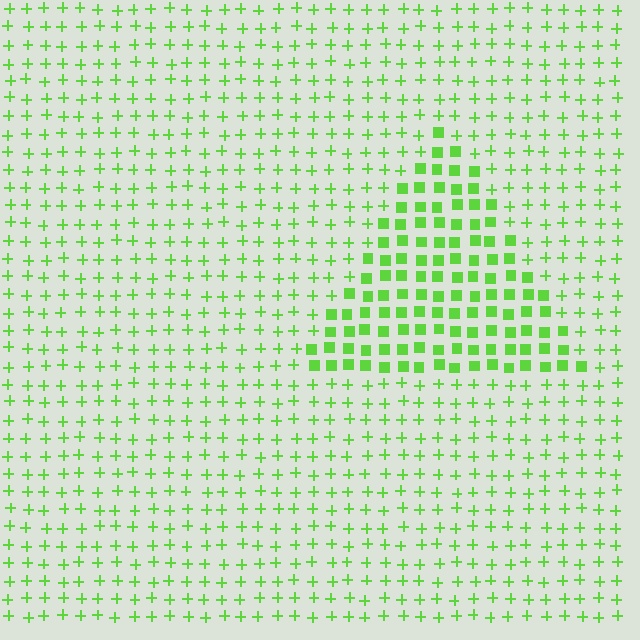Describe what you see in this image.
The image is filled with small lime elements arranged in a uniform grid. A triangle-shaped region contains squares, while the surrounding area contains plus signs. The boundary is defined purely by the change in element shape.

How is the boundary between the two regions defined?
The boundary is defined by a change in element shape: squares inside vs. plus signs outside. All elements share the same color and spacing.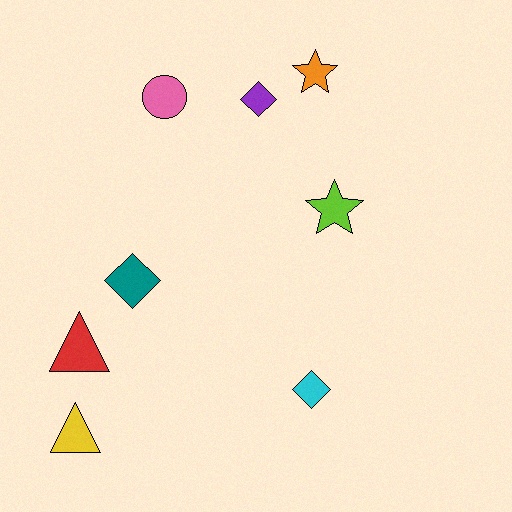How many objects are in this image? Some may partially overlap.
There are 8 objects.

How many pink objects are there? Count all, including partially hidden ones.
There is 1 pink object.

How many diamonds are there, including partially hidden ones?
There are 3 diamonds.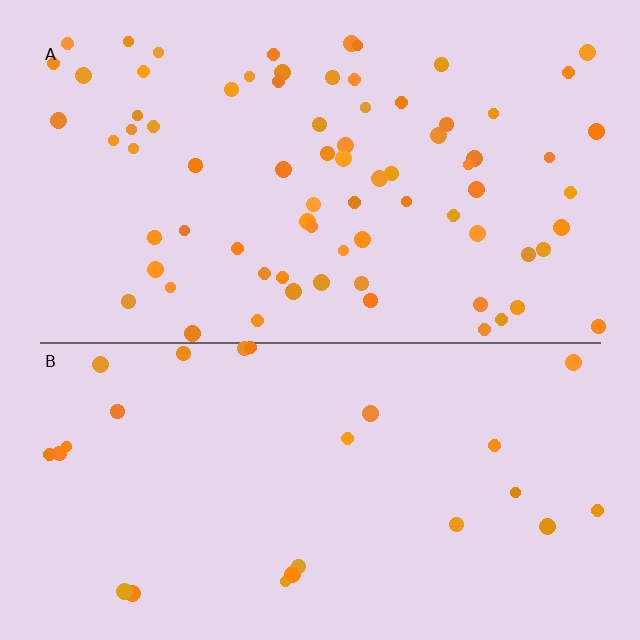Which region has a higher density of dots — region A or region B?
A (the top).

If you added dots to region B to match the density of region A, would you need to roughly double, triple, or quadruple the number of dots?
Approximately triple.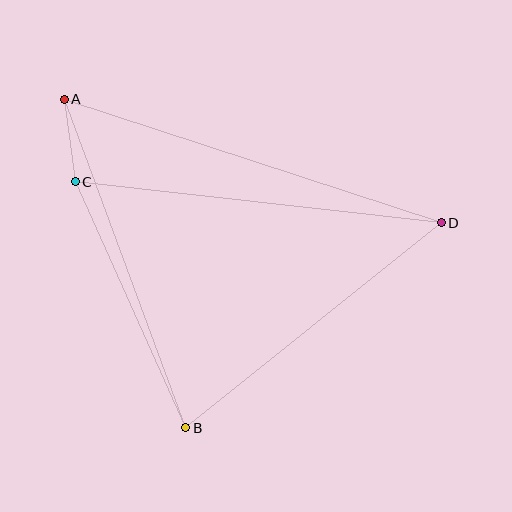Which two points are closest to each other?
Points A and C are closest to each other.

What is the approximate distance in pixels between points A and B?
The distance between A and B is approximately 350 pixels.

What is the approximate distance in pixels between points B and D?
The distance between B and D is approximately 328 pixels.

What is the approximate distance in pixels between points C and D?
The distance between C and D is approximately 368 pixels.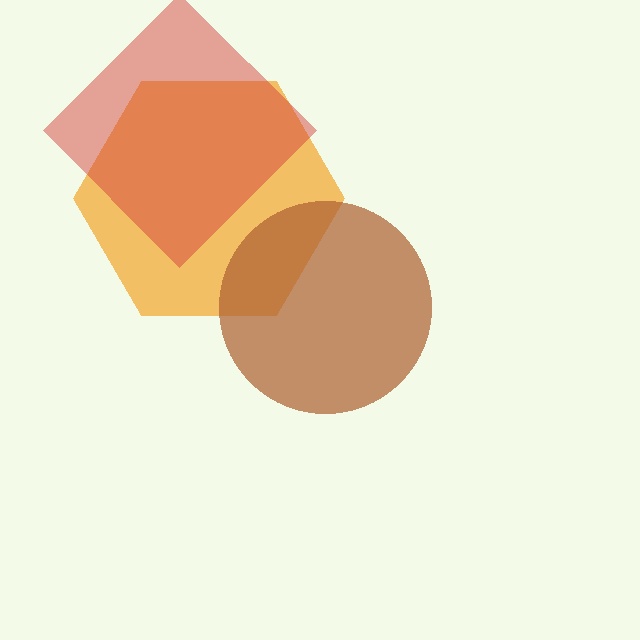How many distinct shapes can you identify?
There are 3 distinct shapes: an orange hexagon, a red diamond, a brown circle.